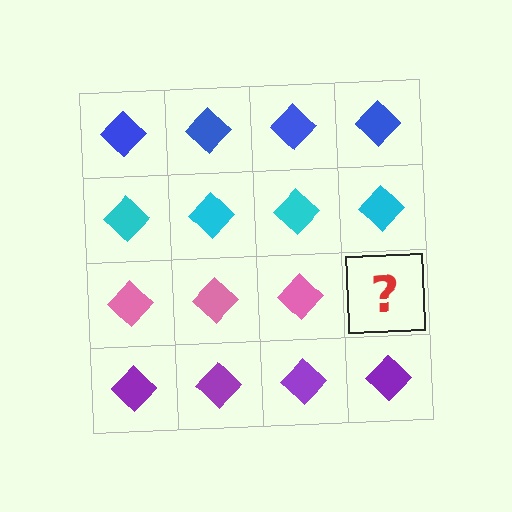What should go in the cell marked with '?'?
The missing cell should contain a pink diamond.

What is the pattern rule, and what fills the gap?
The rule is that each row has a consistent color. The gap should be filled with a pink diamond.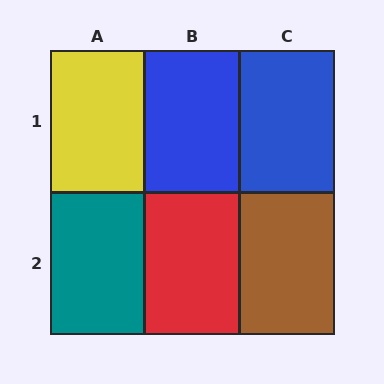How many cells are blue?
2 cells are blue.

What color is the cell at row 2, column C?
Brown.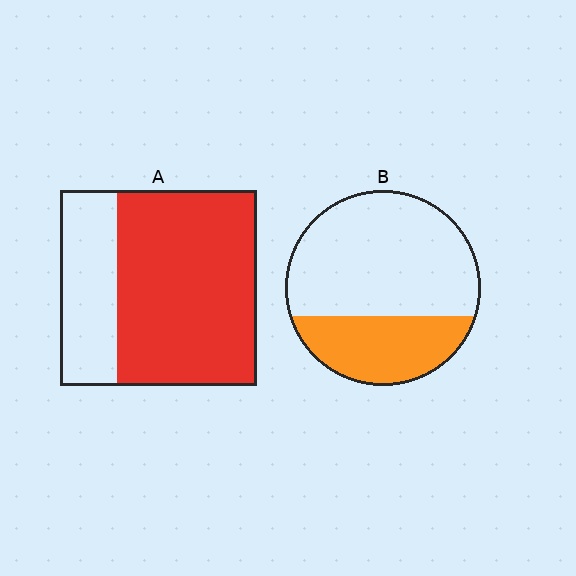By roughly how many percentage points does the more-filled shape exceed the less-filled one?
By roughly 40 percentage points (A over B).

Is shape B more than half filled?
No.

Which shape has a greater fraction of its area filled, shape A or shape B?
Shape A.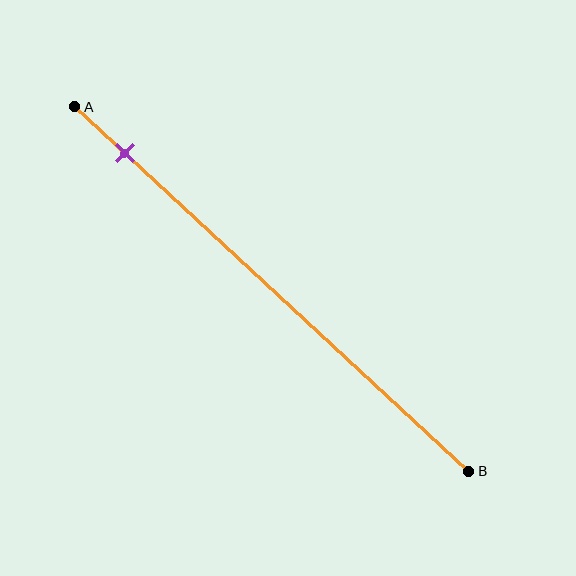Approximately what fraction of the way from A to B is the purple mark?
The purple mark is approximately 15% of the way from A to B.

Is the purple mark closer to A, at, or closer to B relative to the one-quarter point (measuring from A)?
The purple mark is closer to point A than the one-quarter point of segment AB.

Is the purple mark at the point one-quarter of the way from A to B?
No, the mark is at about 15% from A, not at the 25% one-quarter point.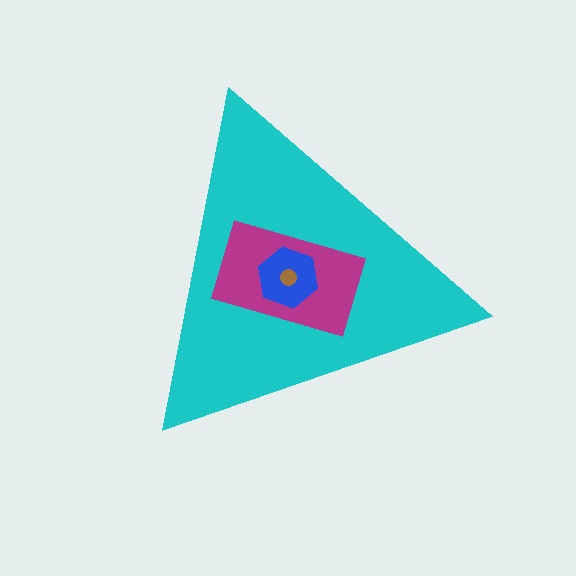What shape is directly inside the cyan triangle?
The magenta rectangle.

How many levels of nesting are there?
4.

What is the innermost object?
The brown circle.